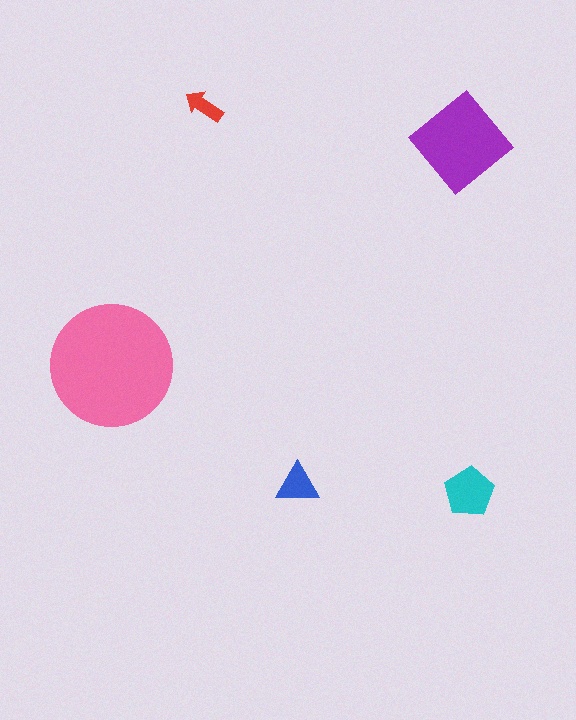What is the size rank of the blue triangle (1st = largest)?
4th.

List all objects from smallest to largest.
The red arrow, the blue triangle, the cyan pentagon, the purple diamond, the pink circle.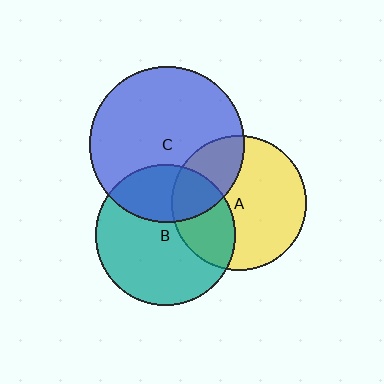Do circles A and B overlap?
Yes.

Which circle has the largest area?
Circle C (blue).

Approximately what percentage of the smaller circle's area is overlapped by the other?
Approximately 30%.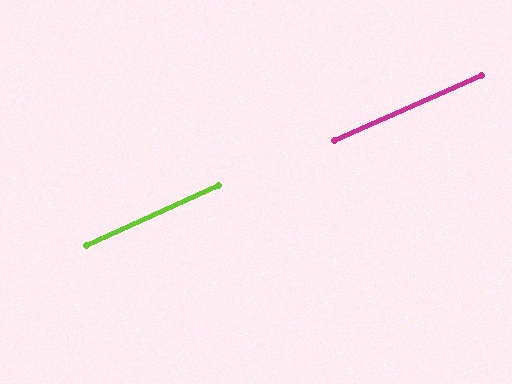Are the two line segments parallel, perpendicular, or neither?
Parallel — their directions differ by only 0.6°.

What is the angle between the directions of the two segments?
Approximately 1 degree.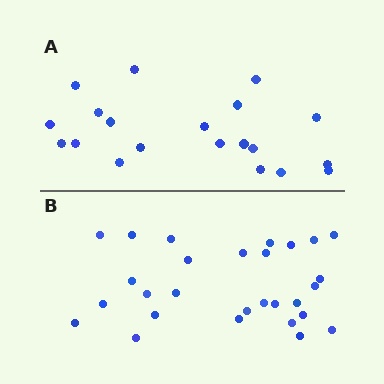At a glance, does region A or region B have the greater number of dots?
Region B (the bottom region) has more dots.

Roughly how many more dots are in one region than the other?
Region B has roughly 8 or so more dots than region A.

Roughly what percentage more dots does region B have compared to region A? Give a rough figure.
About 40% more.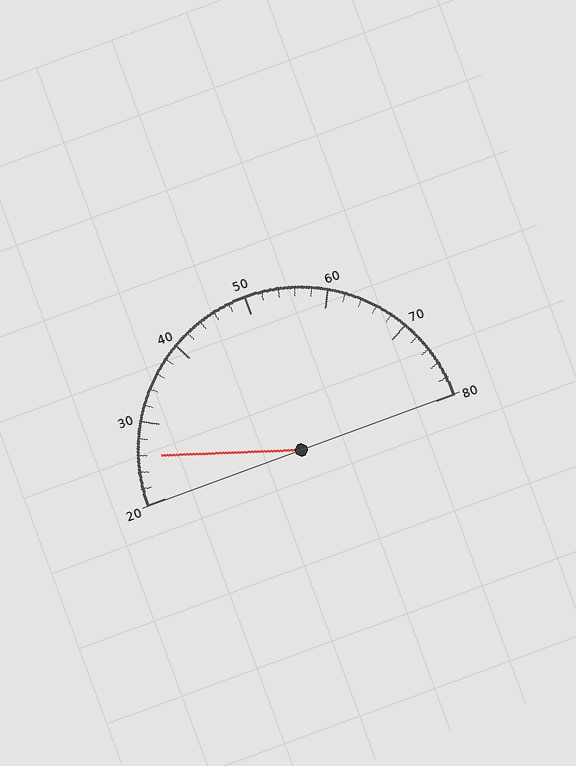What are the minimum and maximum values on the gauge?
The gauge ranges from 20 to 80.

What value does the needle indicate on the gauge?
The needle indicates approximately 26.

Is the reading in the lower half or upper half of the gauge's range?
The reading is in the lower half of the range (20 to 80).